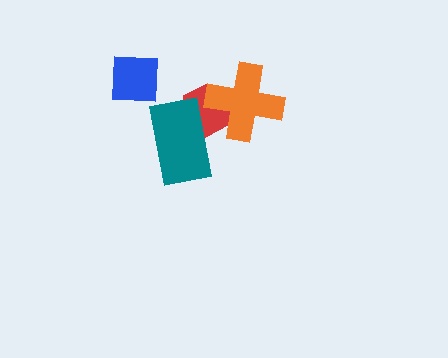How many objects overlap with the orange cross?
1 object overlaps with the orange cross.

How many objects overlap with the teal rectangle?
1 object overlaps with the teal rectangle.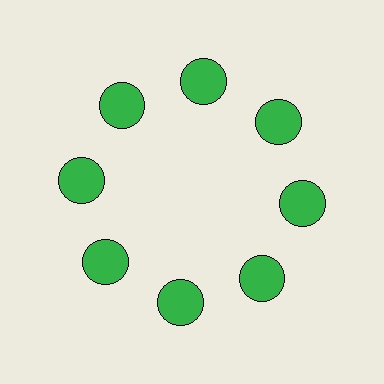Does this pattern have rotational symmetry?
Yes, this pattern has 8-fold rotational symmetry. It looks the same after rotating 45 degrees around the center.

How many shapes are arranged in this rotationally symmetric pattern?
There are 8 shapes, arranged in 8 groups of 1.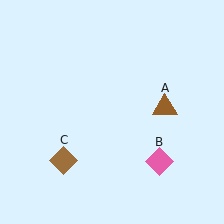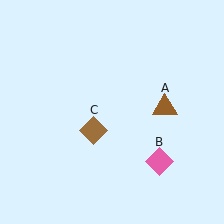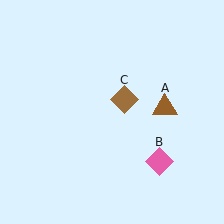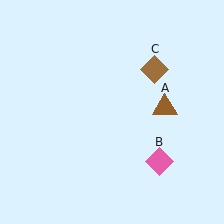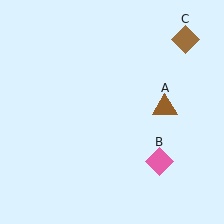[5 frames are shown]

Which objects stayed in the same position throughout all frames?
Brown triangle (object A) and pink diamond (object B) remained stationary.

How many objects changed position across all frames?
1 object changed position: brown diamond (object C).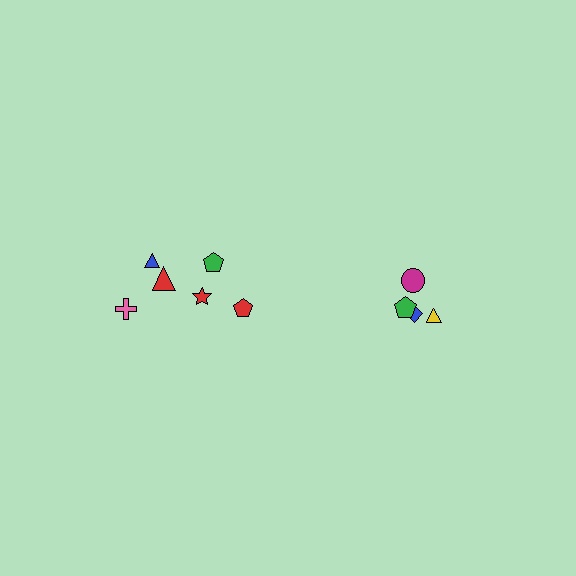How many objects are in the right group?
There are 4 objects.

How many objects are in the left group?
There are 6 objects.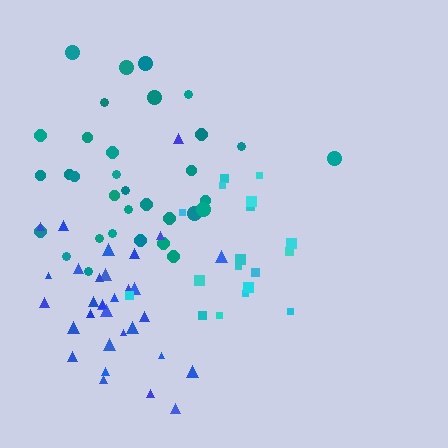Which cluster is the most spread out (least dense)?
Cyan.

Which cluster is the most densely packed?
Blue.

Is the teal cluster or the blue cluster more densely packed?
Blue.